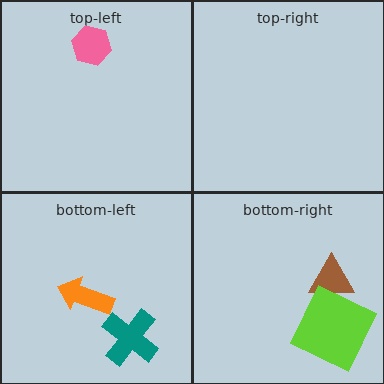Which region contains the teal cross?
The bottom-left region.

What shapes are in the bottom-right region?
The brown triangle, the lime square.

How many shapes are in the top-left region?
1.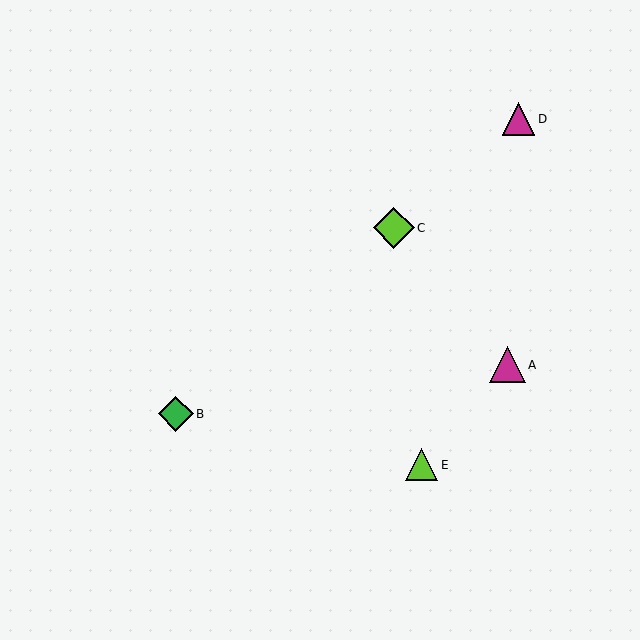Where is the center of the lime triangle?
The center of the lime triangle is at (421, 465).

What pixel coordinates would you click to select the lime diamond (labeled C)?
Click at (394, 228) to select the lime diamond C.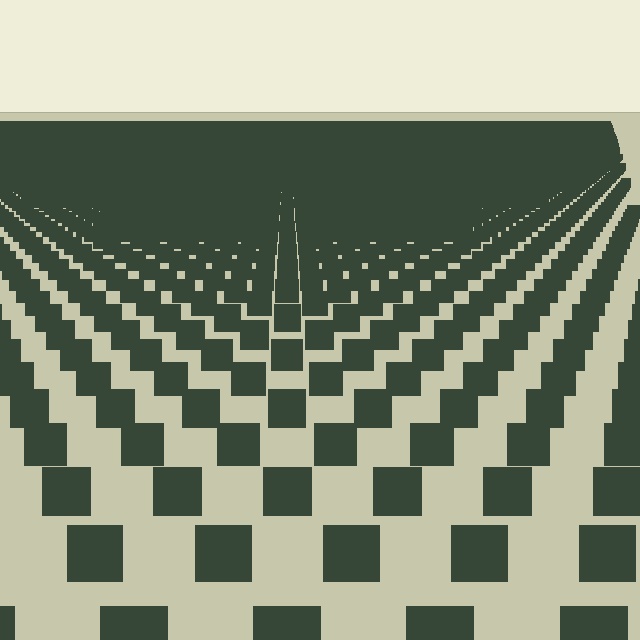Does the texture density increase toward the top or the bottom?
Density increases toward the top.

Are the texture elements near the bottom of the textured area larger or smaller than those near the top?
Larger. Near the bottom, elements are closer to the viewer and appear at a bigger on-screen size.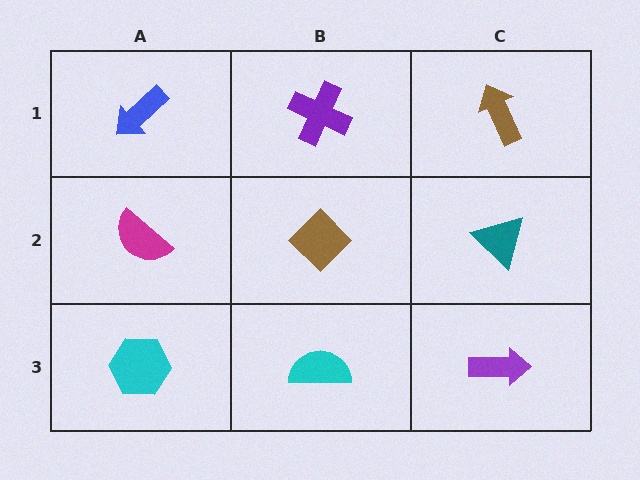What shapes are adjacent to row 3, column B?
A brown diamond (row 2, column B), a cyan hexagon (row 3, column A), a purple arrow (row 3, column C).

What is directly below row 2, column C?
A purple arrow.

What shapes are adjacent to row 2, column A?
A blue arrow (row 1, column A), a cyan hexagon (row 3, column A), a brown diamond (row 2, column B).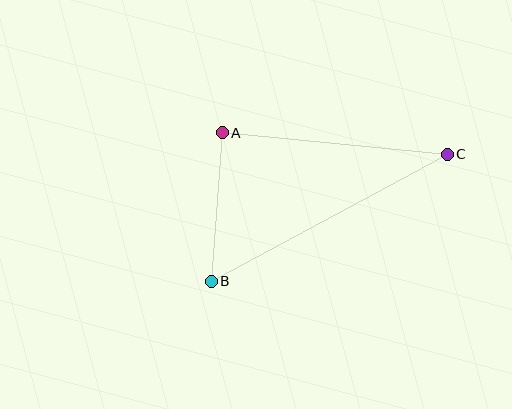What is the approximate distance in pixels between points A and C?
The distance between A and C is approximately 226 pixels.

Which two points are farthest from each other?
Points B and C are farthest from each other.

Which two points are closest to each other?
Points A and B are closest to each other.